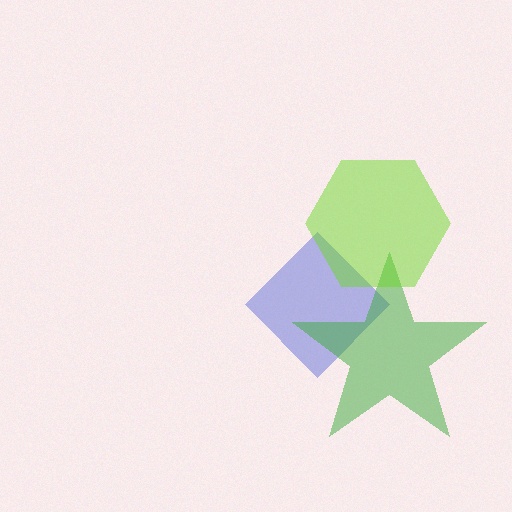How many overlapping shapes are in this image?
There are 3 overlapping shapes in the image.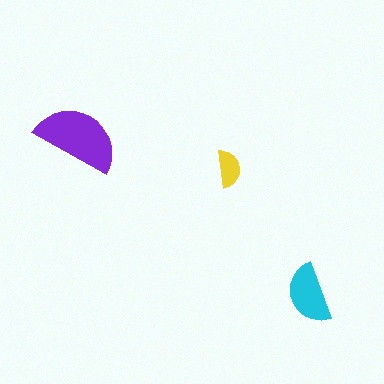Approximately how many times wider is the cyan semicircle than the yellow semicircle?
About 1.5 times wider.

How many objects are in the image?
There are 3 objects in the image.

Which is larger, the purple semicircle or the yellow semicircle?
The purple one.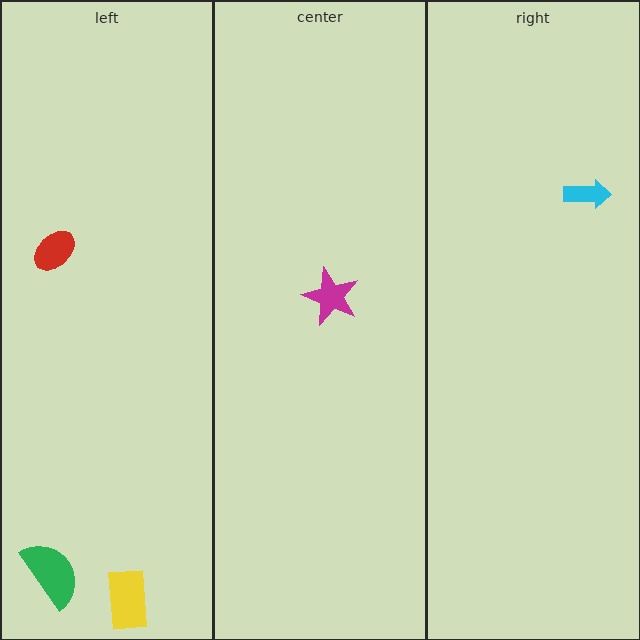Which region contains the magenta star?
The center region.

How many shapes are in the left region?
3.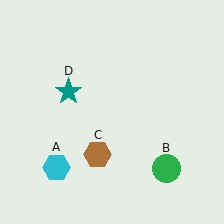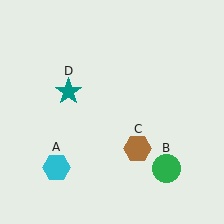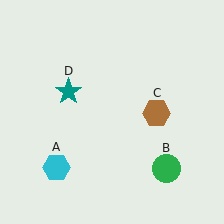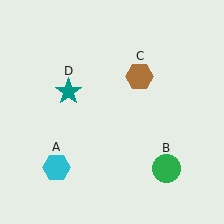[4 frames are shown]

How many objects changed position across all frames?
1 object changed position: brown hexagon (object C).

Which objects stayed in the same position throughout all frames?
Cyan hexagon (object A) and green circle (object B) and teal star (object D) remained stationary.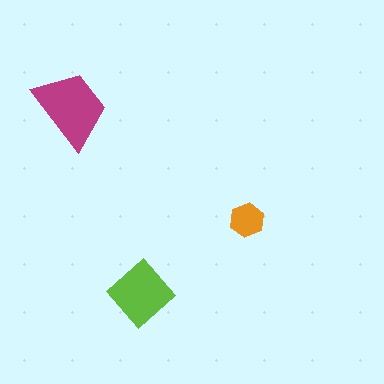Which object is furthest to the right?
The orange hexagon is rightmost.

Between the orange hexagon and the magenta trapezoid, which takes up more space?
The magenta trapezoid.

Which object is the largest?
The magenta trapezoid.